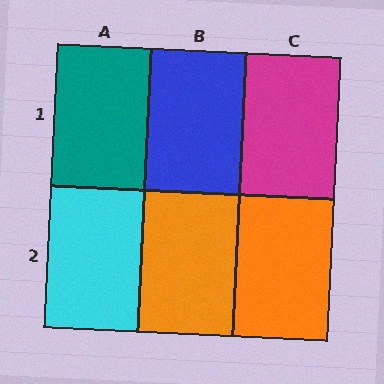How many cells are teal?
1 cell is teal.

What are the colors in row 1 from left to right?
Teal, blue, magenta.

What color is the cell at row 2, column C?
Orange.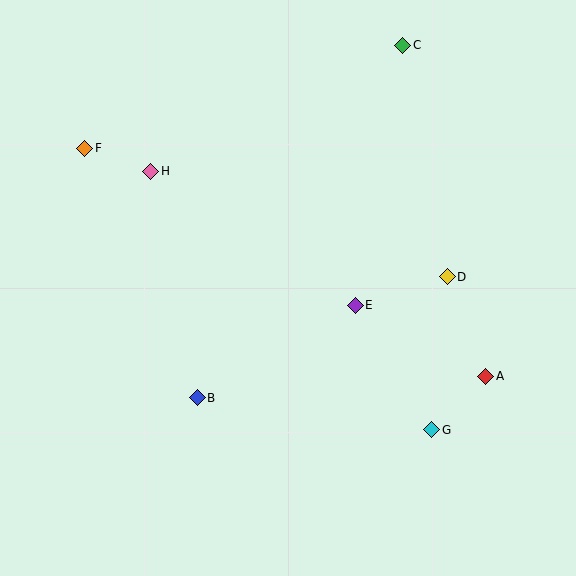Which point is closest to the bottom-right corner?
Point G is closest to the bottom-right corner.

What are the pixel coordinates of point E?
Point E is at (355, 305).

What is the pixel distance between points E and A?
The distance between E and A is 148 pixels.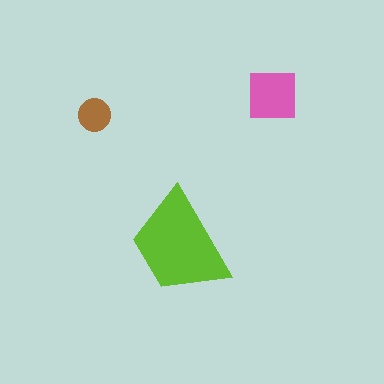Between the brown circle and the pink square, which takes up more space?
The pink square.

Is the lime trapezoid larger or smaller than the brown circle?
Larger.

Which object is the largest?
The lime trapezoid.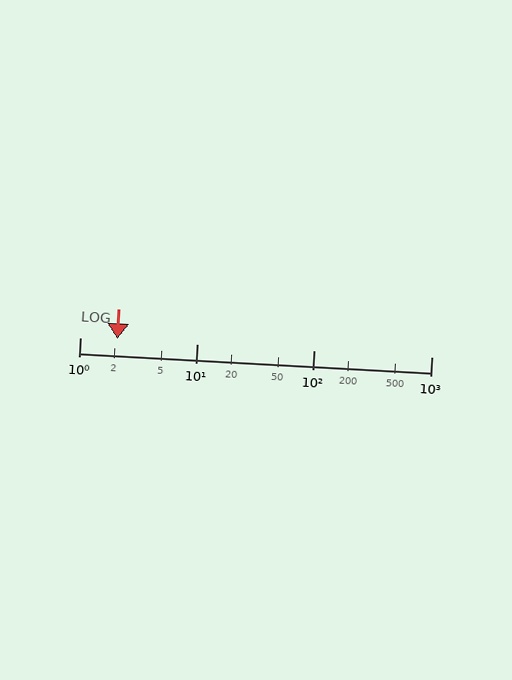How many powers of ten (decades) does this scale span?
The scale spans 3 decades, from 1 to 1000.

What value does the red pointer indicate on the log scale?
The pointer indicates approximately 2.1.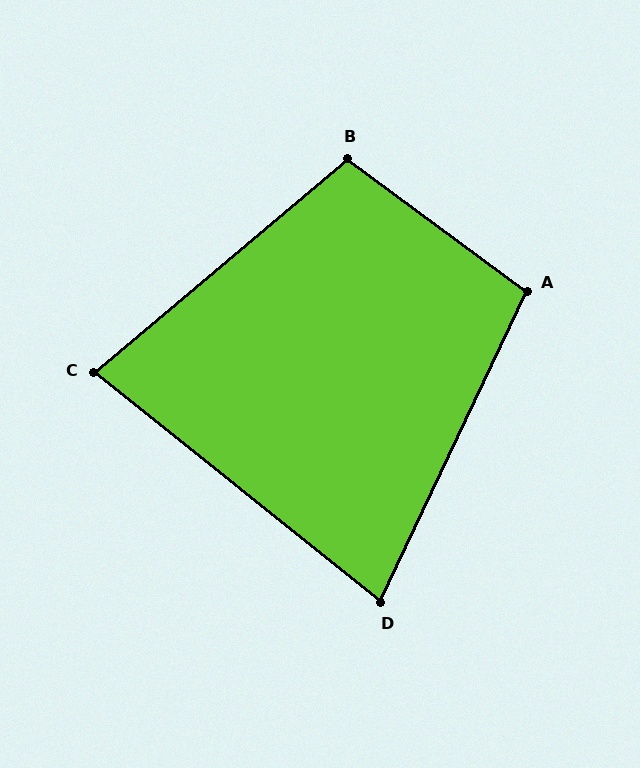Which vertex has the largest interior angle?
B, at approximately 103 degrees.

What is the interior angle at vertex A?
Approximately 101 degrees (obtuse).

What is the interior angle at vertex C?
Approximately 79 degrees (acute).